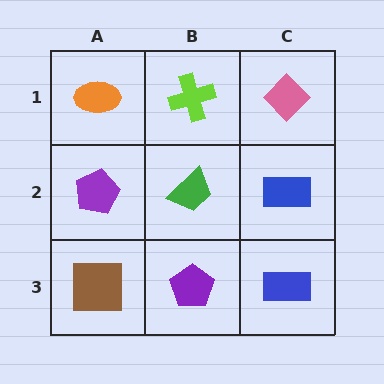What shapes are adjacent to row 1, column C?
A blue rectangle (row 2, column C), a lime cross (row 1, column B).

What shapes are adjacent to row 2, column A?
An orange ellipse (row 1, column A), a brown square (row 3, column A), a green trapezoid (row 2, column B).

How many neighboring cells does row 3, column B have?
3.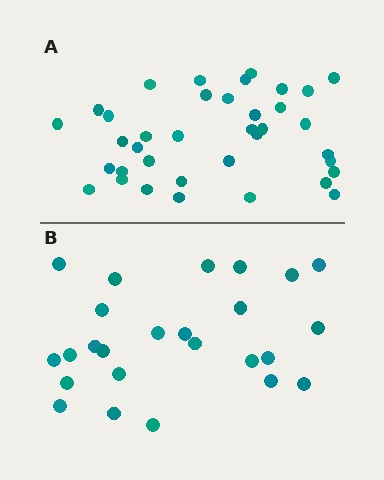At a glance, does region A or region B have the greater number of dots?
Region A (the top region) has more dots.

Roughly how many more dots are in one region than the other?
Region A has roughly 12 or so more dots than region B.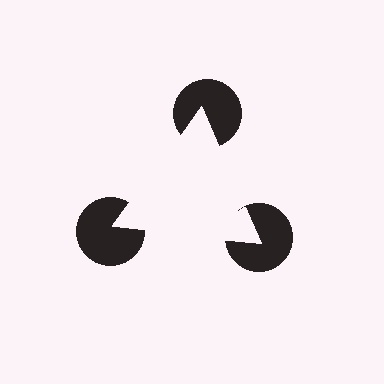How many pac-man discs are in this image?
There are 3 — one at each vertex of the illusory triangle.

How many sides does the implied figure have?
3 sides.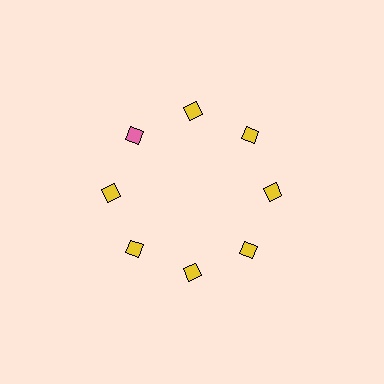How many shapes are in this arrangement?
There are 8 shapes arranged in a ring pattern.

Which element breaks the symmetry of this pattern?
The pink diamond at roughly the 10 o'clock position breaks the symmetry. All other shapes are yellow diamonds.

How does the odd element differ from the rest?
It has a different color: pink instead of yellow.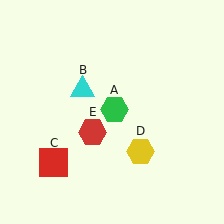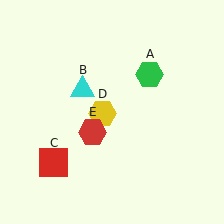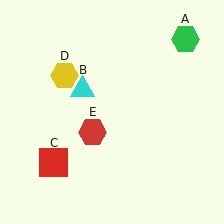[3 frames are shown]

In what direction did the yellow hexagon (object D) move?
The yellow hexagon (object D) moved up and to the left.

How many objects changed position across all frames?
2 objects changed position: green hexagon (object A), yellow hexagon (object D).